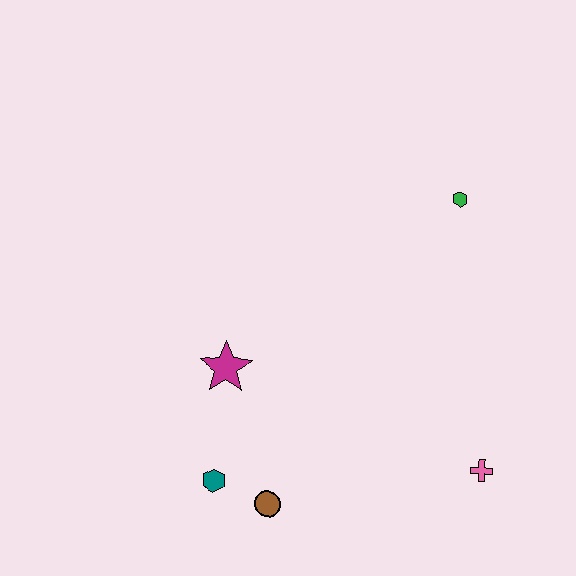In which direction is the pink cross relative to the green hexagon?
The pink cross is below the green hexagon.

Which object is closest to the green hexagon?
The pink cross is closest to the green hexagon.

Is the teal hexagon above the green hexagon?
No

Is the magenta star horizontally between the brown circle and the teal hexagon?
Yes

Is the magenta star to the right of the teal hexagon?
Yes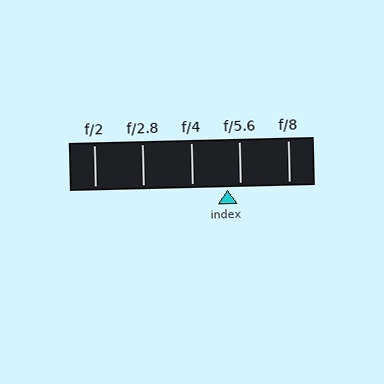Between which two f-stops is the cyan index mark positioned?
The index mark is between f/4 and f/5.6.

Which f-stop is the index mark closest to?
The index mark is closest to f/5.6.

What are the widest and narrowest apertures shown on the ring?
The widest aperture shown is f/2 and the narrowest is f/8.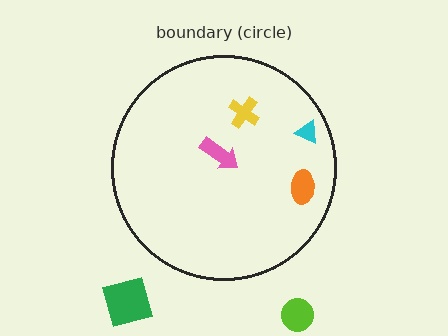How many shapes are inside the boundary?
4 inside, 2 outside.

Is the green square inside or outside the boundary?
Outside.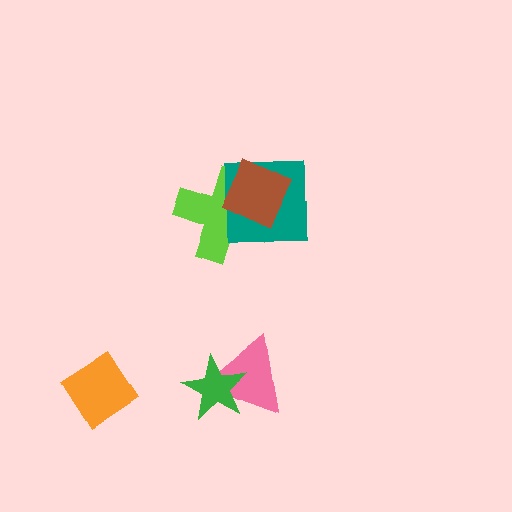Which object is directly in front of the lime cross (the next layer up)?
The teal square is directly in front of the lime cross.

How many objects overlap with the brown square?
2 objects overlap with the brown square.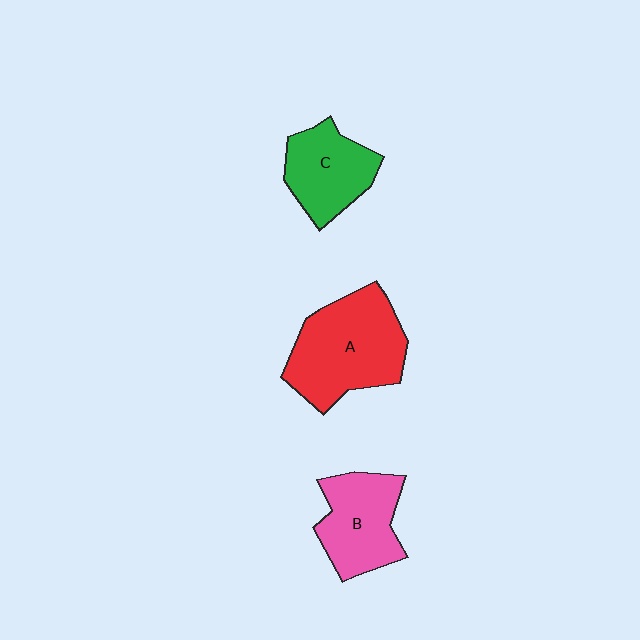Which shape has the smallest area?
Shape C (green).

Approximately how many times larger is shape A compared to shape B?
Approximately 1.4 times.